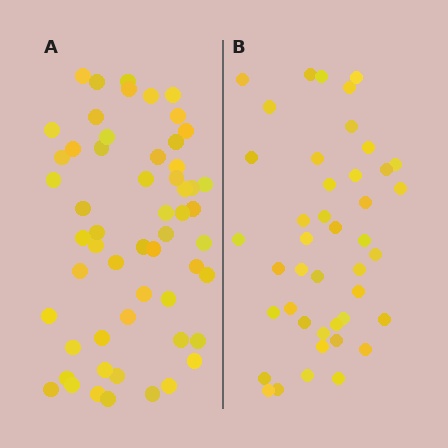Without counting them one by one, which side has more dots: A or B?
Region A (the left region) has more dots.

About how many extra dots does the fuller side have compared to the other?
Region A has approximately 15 more dots than region B.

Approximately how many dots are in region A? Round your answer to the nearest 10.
About 60 dots. (The exact count is 56, which rounds to 60.)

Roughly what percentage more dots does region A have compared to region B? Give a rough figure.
About 30% more.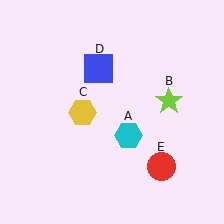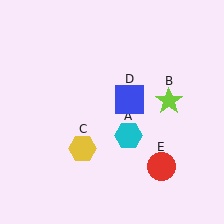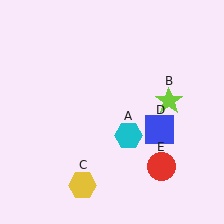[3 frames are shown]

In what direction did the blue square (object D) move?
The blue square (object D) moved down and to the right.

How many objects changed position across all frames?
2 objects changed position: yellow hexagon (object C), blue square (object D).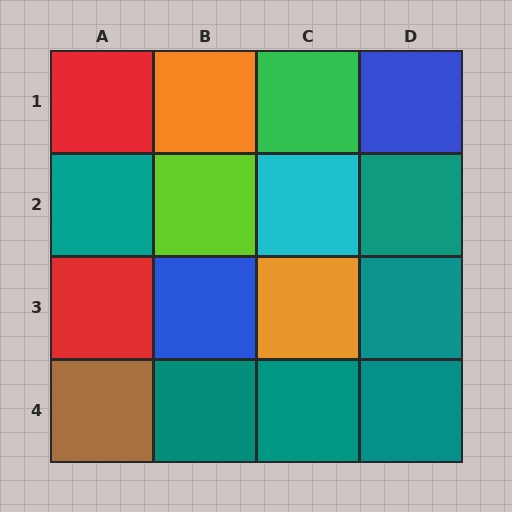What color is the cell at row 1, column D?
Blue.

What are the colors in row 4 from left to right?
Brown, teal, teal, teal.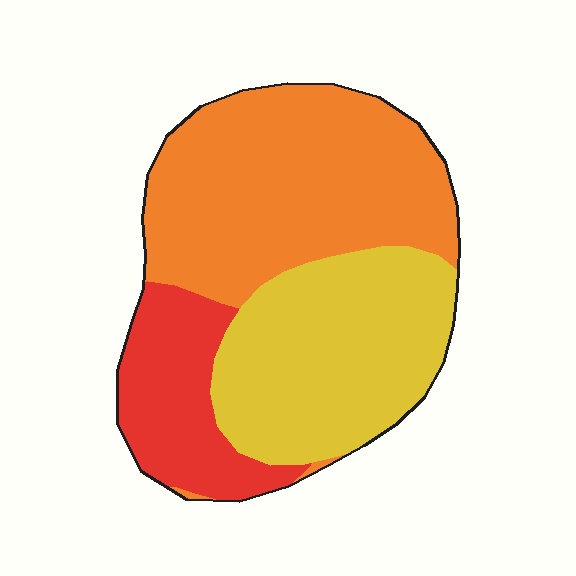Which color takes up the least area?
Red, at roughly 20%.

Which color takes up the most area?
Orange, at roughly 45%.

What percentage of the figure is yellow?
Yellow takes up between a third and a half of the figure.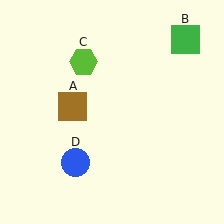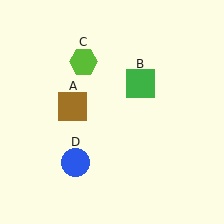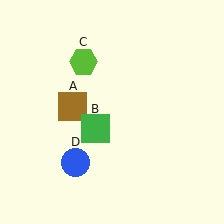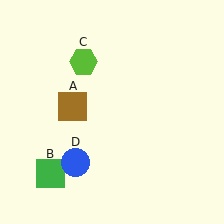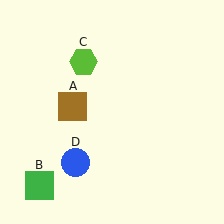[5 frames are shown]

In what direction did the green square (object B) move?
The green square (object B) moved down and to the left.